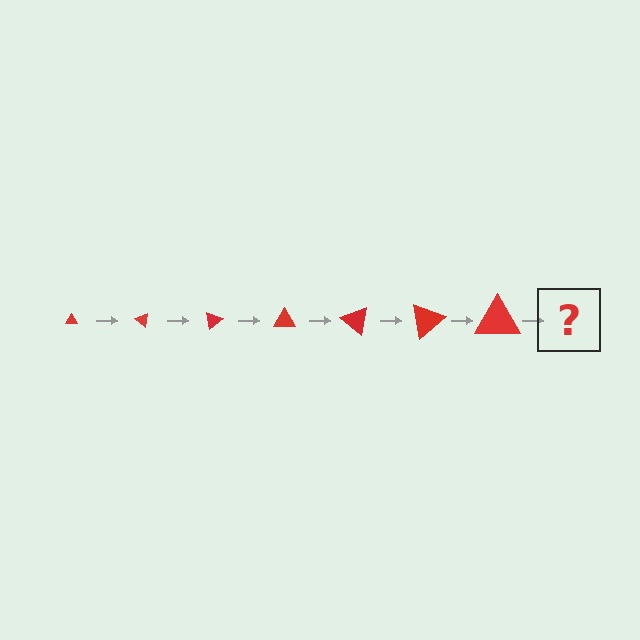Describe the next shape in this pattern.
It should be a triangle, larger than the previous one and rotated 280 degrees from the start.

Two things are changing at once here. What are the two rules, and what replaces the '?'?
The two rules are that the triangle grows larger each step and it rotates 40 degrees each step. The '?' should be a triangle, larger than the previous one and rotated 280 degrees from the start.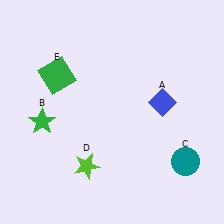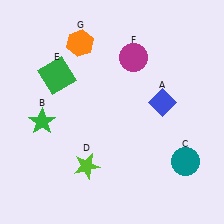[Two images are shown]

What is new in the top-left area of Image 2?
An orange hexagon (G) was added in the top-left area of Image 2.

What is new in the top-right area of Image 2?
A magenta circle (F) was added in the top-right area of Image 2.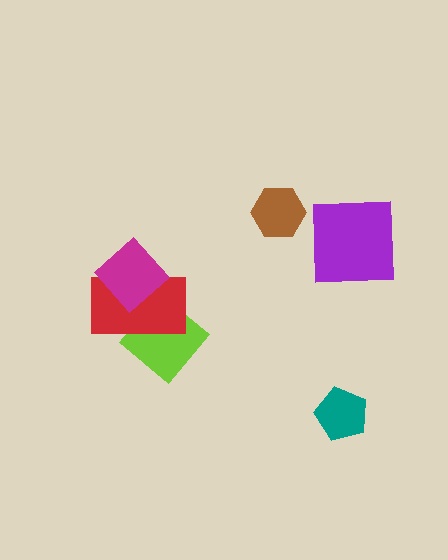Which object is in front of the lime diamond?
The red rectangle is in front of the lime diamond.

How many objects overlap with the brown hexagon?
0 objects overlap with the brown hexagon.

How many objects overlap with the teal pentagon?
0 objects overlap with the teal pentagon.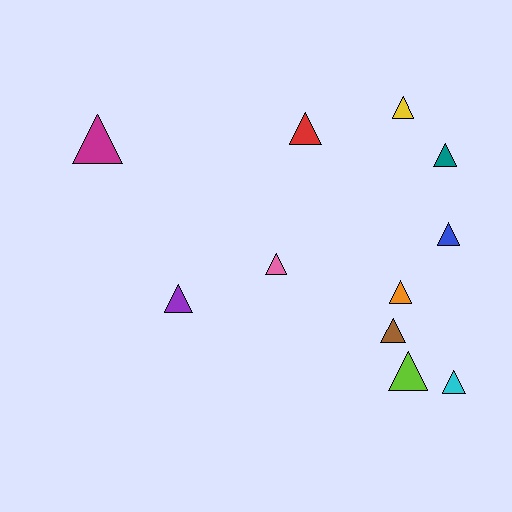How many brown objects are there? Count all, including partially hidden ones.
There is 1 brown object.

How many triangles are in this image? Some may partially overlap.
There are 11 triangles.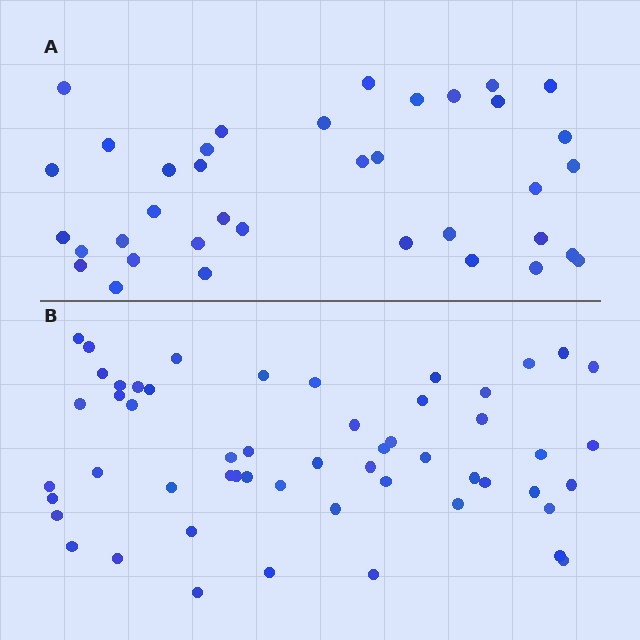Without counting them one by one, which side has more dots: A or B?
Region B (the bottom region) has more dots.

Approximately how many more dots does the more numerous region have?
Region B has approximately 15 more dots than region A.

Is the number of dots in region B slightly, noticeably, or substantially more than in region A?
Region B has substantially more. The ratio is roughly 1.5 to 1.